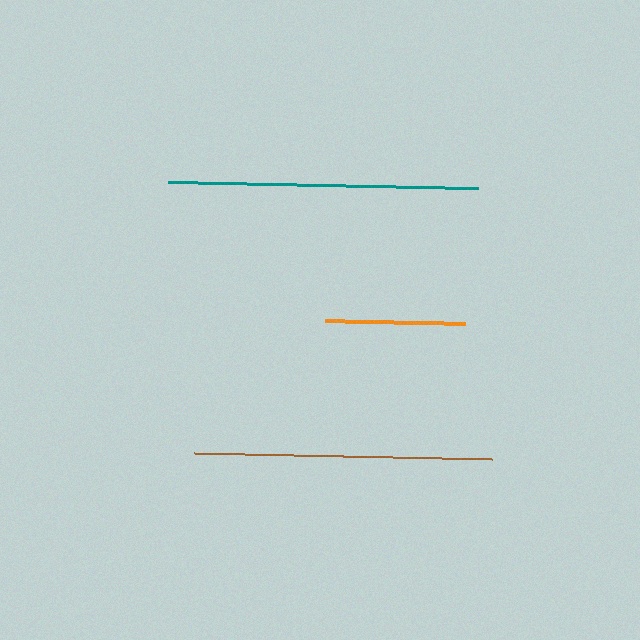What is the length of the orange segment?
The orange segment is approximately 140 pixels long.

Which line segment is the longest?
The teal line is the longest at approximately 309 pixels.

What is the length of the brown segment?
The brown segment is approximately 298 pixels long.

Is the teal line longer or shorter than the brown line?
The teal line is longer than the brown line.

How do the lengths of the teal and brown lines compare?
The teal and brown lines are approximately the same length.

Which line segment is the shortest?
The orange line is the shortest at approximately 140 pixels.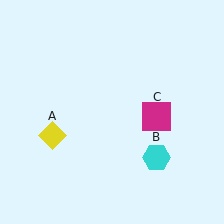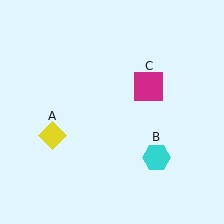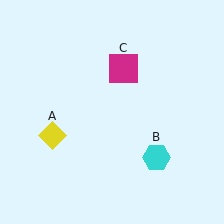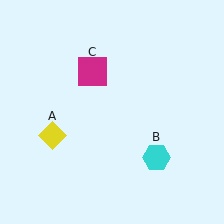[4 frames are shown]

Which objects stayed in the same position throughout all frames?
Yellow diamond (object A) and cyan hexagon (object B) remained stationary.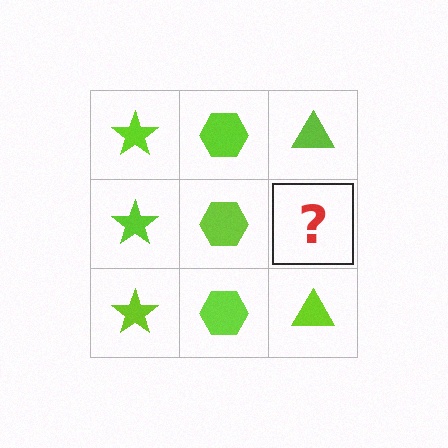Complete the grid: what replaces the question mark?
The question mark should be replaced with a lime triangle.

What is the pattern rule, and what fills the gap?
The rule is that each column has a consistent shape. The gap should be filled with a lime triangle.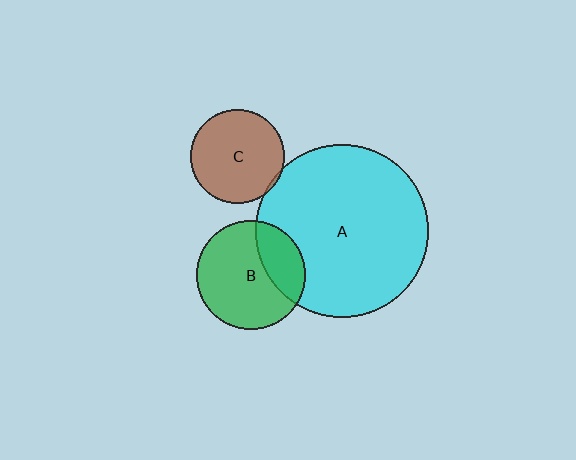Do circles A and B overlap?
Yes.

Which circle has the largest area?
Circle A (cyan).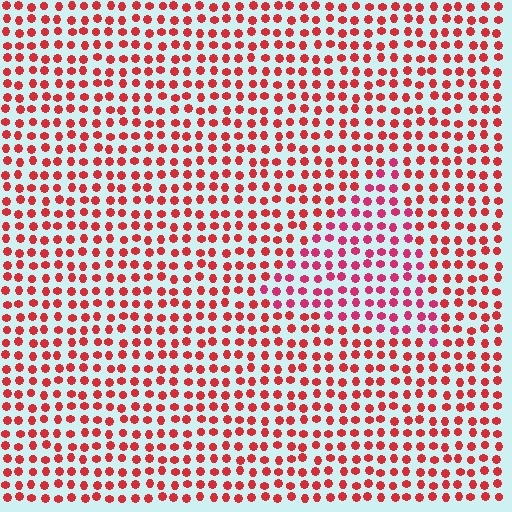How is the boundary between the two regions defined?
The boundary is defined purely by a slight shift in hue (about 22 degrees). Spacing, size, and orientation are identical on both sides.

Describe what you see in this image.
The image is filled with small red elements in a uniform arrangement. A triangle-shaped region is visible where the elements are tinted to a slightly different hue, forming a subtle color boundary.